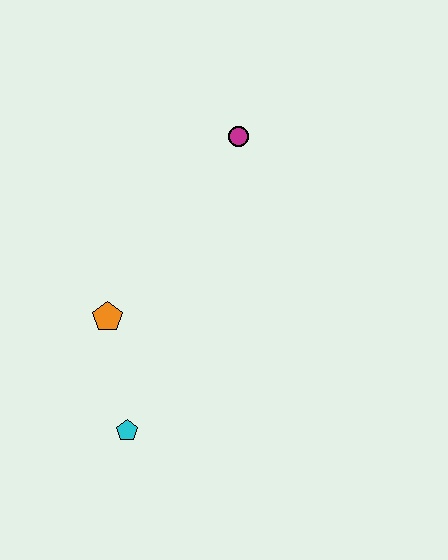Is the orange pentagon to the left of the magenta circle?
Yes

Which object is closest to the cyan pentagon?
The orange pentagon is closest to the cyan pentagon.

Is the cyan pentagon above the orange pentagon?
No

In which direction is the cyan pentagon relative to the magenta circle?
The cyan pentagon is below the magenta circle.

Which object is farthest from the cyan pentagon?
The magenta circle is farthest from the cyan pentagon.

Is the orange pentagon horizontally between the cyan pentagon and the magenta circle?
No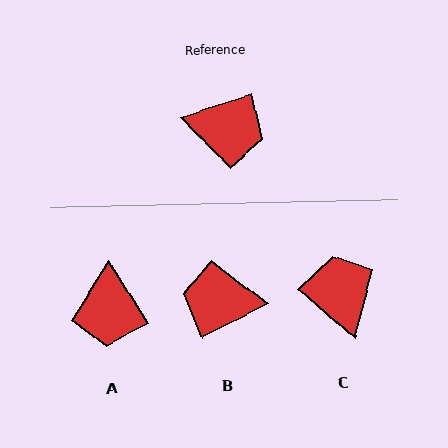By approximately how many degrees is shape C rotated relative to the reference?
Approximately 121 degrees counter-clockwise.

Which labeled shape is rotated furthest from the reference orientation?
B, about 171 degrees away.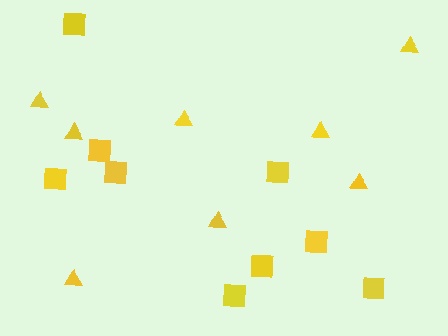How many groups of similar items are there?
There are 2 groups: one group of squares (9) and one group of triangles (8).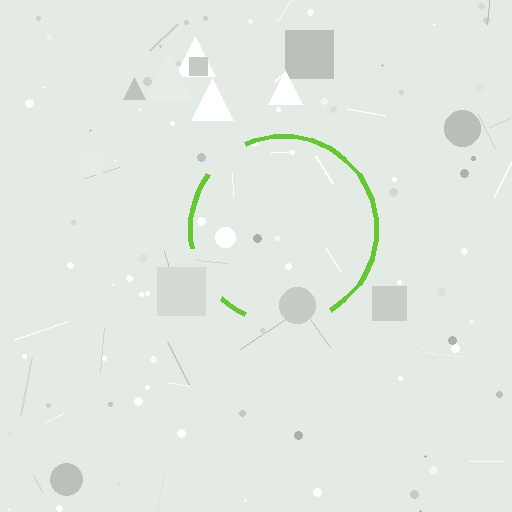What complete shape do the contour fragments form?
The contour fragments form a circle.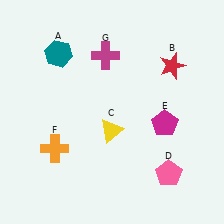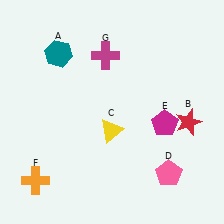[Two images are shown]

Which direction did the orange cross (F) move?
The orange cross (F) moved down.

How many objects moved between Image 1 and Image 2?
2 objects moved between the two images.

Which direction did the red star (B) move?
The red star (B) moved down.